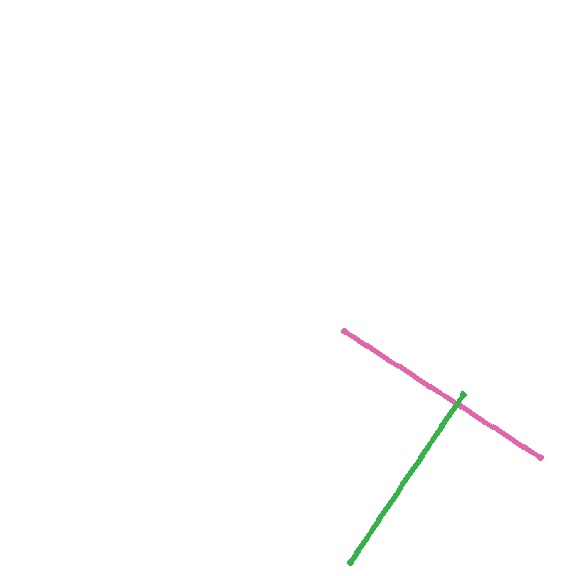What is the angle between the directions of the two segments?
Approximately 89 degrees.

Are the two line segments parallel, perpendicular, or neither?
Perpendicular — they meet at approximately 89°.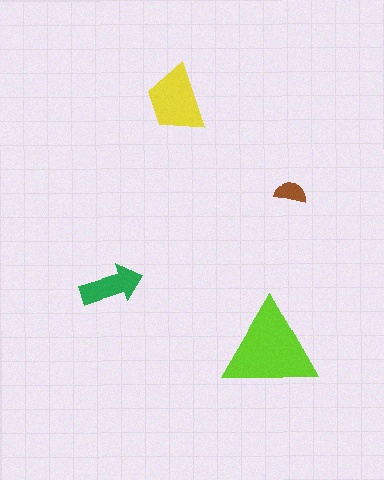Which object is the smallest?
The brown semicircle.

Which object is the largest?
The lime triangle.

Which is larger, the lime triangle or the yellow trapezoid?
The lime triangle.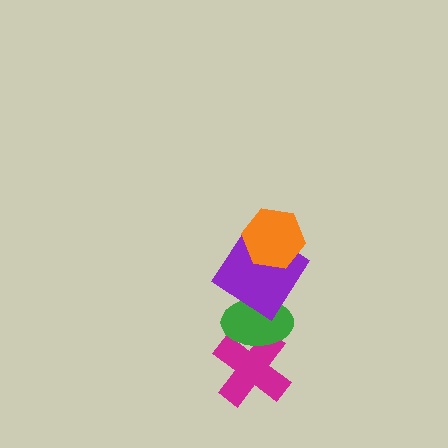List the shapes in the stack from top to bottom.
From top to bottom: the orange hexagon, the purple diamond, the green ellipse, the magenta cross.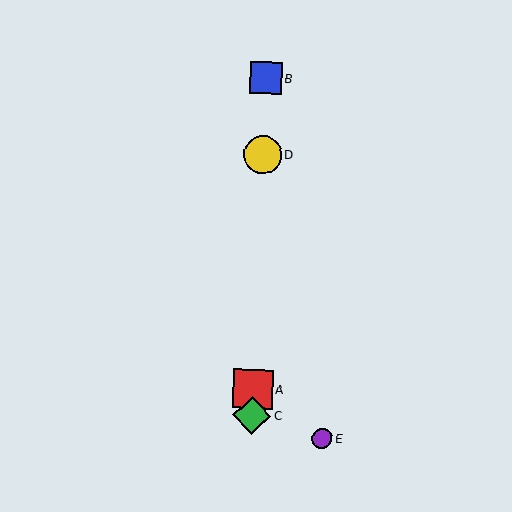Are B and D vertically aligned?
Yes, both are at x≈266.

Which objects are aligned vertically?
Objects A, B, C, D are aligned vertically.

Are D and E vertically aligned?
No, D is at x≈263 and E is at x≈322.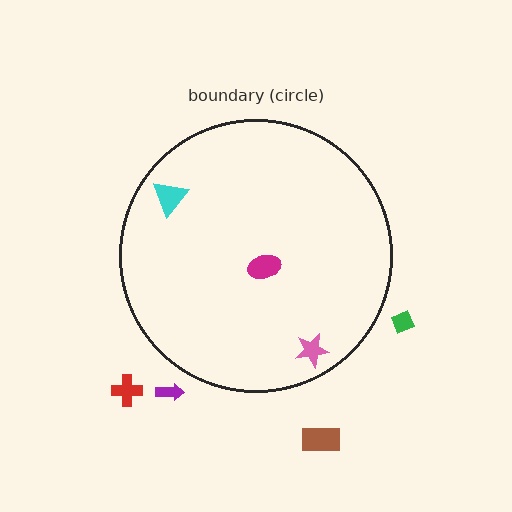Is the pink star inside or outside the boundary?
Inside.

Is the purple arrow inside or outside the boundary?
Outside.